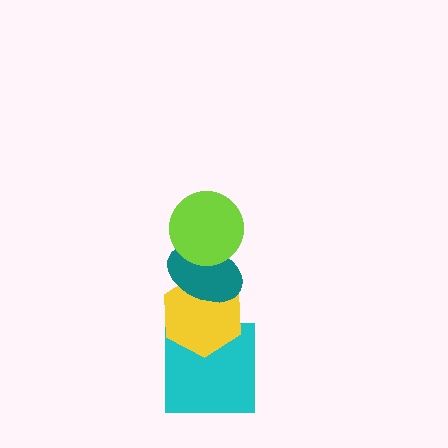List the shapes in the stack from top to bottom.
From top to bottom: the lime circle, the teal ellipse, the yellow hexagon, the cyan square.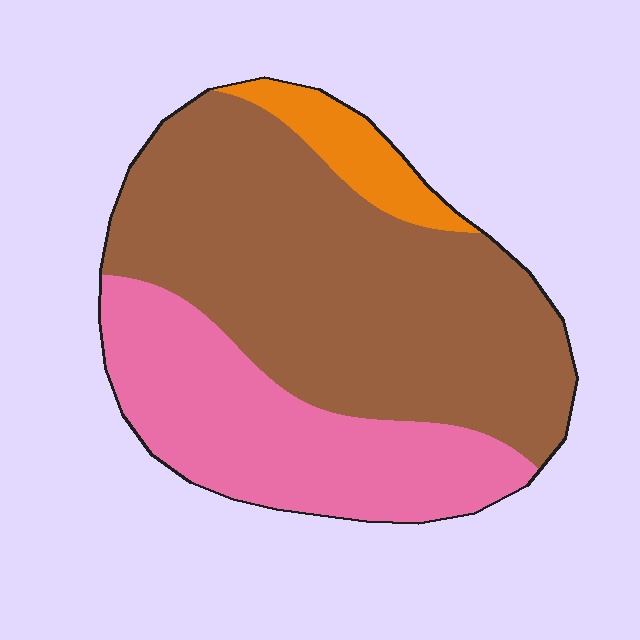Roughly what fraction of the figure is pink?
Pink covers 32% of the figure.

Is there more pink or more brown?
Brown.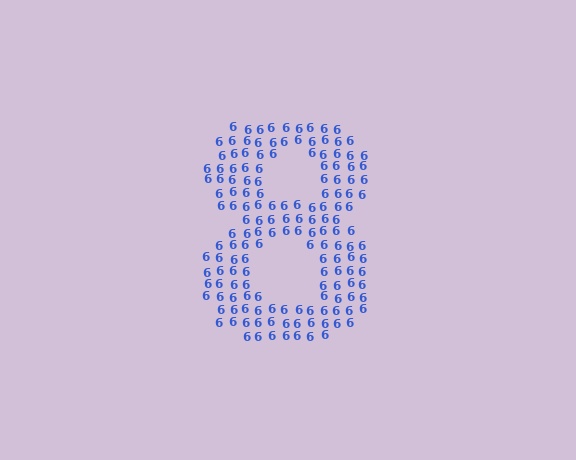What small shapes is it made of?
It is made of small digit 6's.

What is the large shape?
The large shape is the digit 8.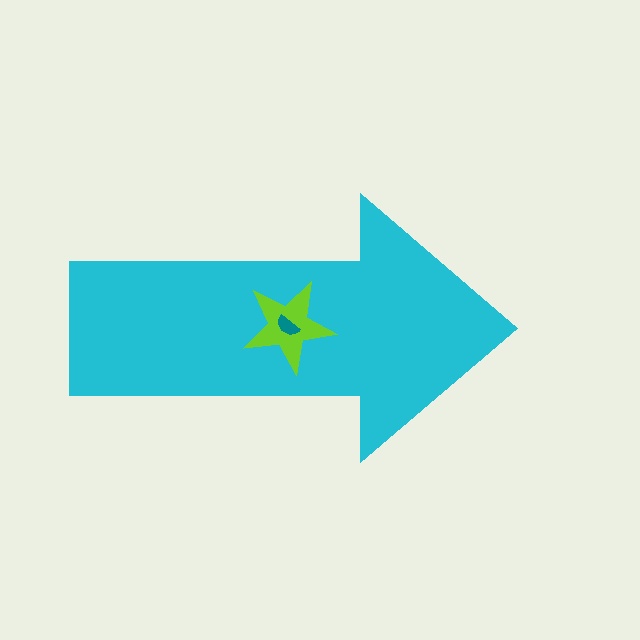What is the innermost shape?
The teal semicircle.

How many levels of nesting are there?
3.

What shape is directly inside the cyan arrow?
The lime star.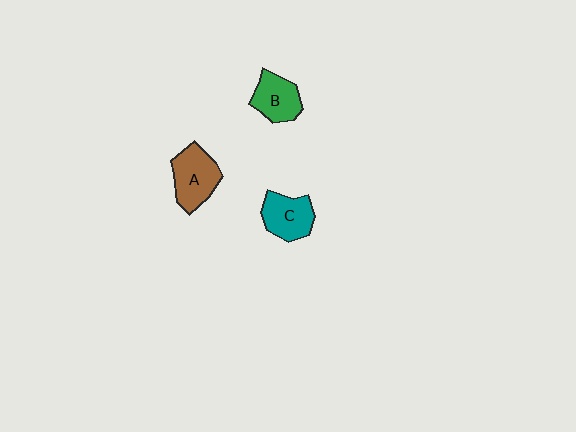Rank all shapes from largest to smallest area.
From largest to smallest: A (brown), C (teal), B (green).